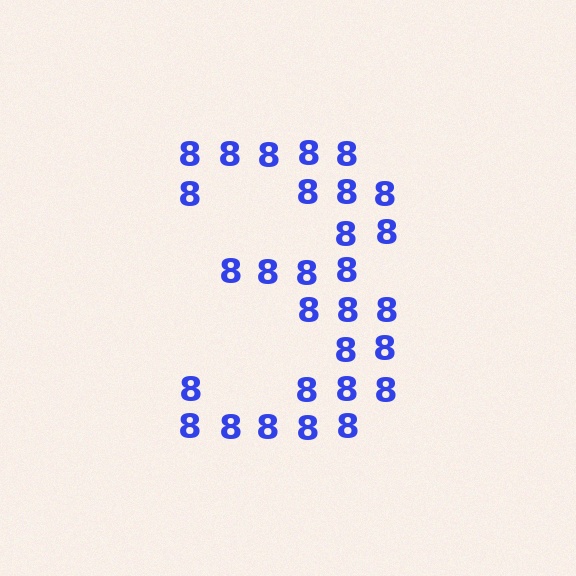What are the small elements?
The small elements are digit 8's.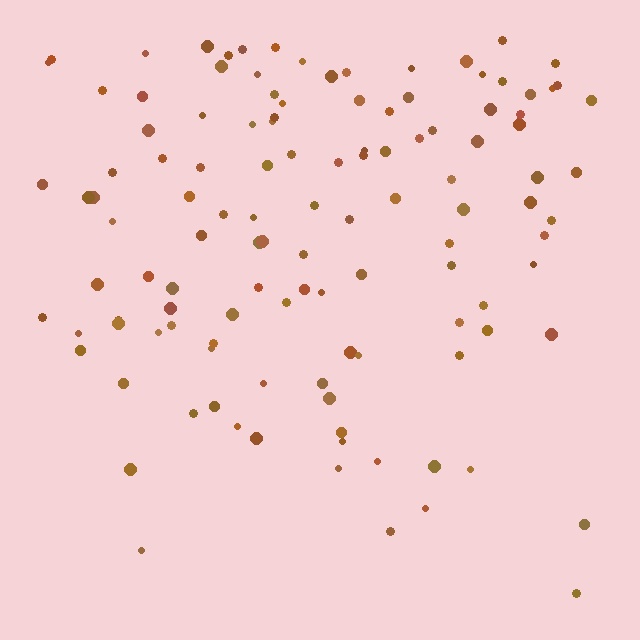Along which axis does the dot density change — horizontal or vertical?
Vertical.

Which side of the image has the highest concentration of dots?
The top.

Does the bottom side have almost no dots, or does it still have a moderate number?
Still a moderate number, just noticeably fewer than the top.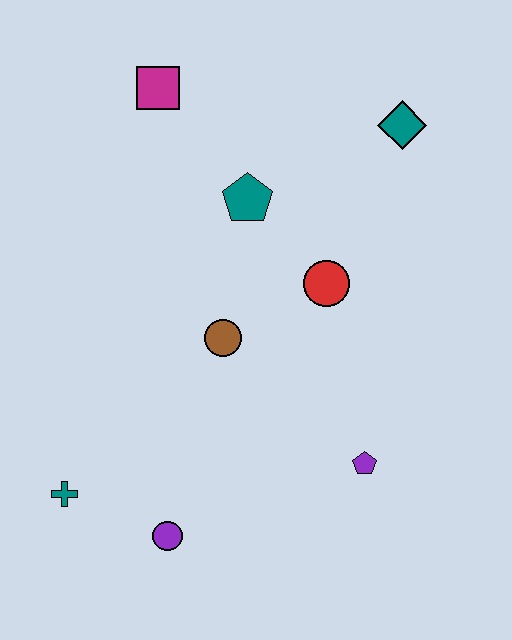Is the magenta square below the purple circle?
No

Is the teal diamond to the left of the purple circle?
No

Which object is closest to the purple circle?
The teal cross is closest to the purple circle.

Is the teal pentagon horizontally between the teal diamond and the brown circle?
Yes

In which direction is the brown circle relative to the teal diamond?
The brown circle is below the teal diamond.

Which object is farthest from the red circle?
The teal cross is farthest from the red circle.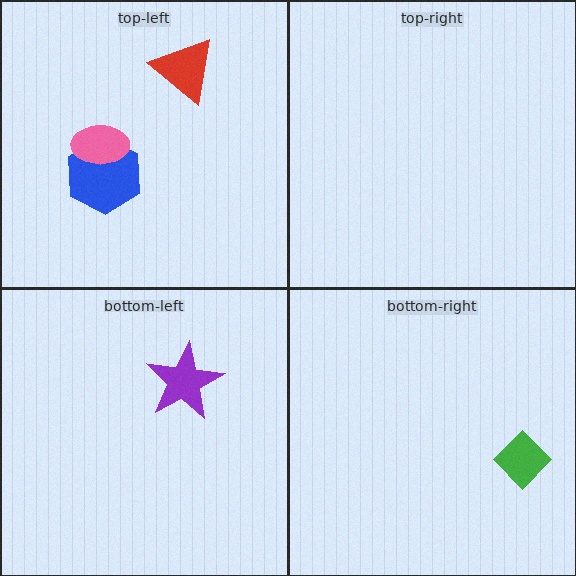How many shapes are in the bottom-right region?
1.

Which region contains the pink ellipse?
The top-left region.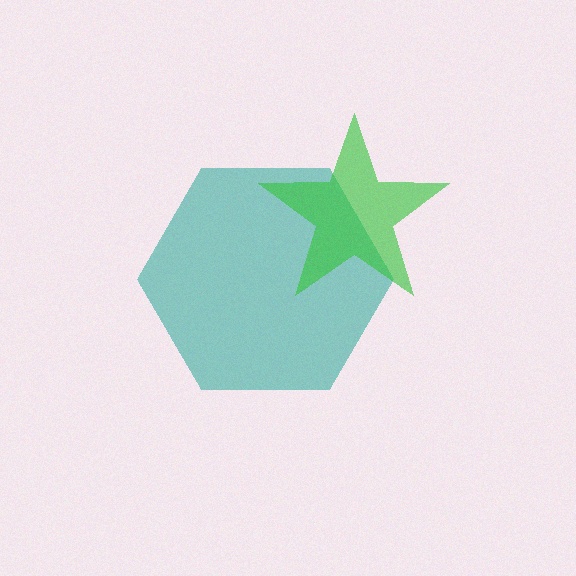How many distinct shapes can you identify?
There are 2 distinct shapes: a teal hexagon, a green star.